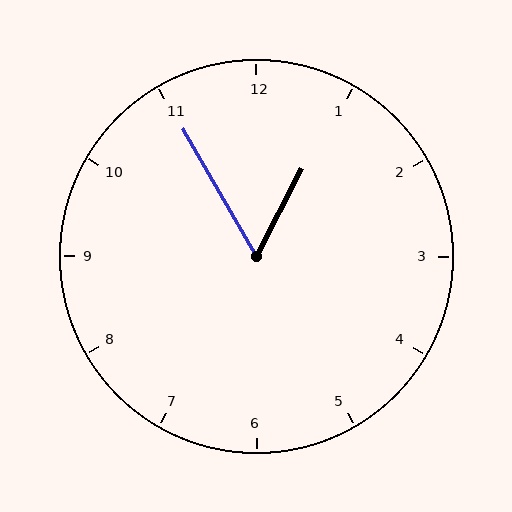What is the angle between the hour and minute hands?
Approximately 58 degrees.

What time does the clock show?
12:55.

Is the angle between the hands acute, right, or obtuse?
It is acute.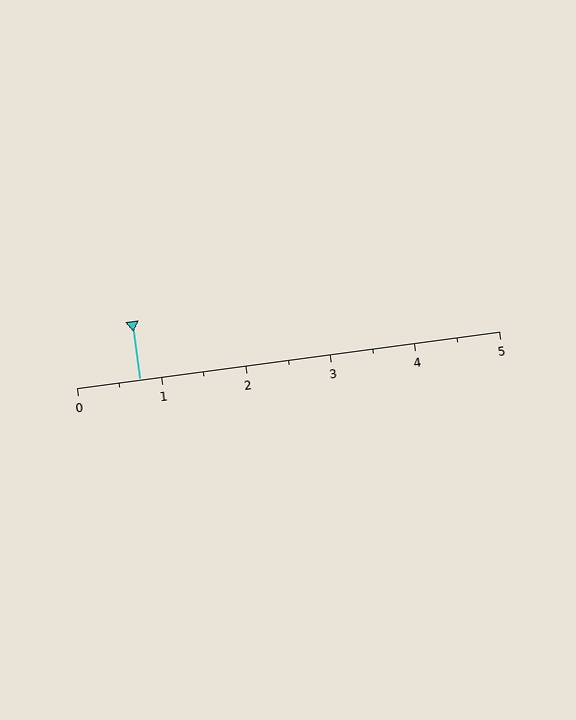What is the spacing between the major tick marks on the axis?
The major ticks are spaced 1 apart.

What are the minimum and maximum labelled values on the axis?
The axis runs from 0 to 5.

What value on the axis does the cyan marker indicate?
The marker indicates approximately 0.8.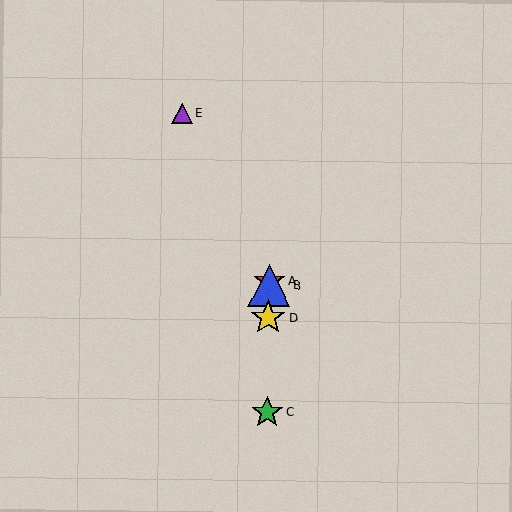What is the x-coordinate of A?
Object A is at x≈269.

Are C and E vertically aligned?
No, C is at x≈267 and E is at x≈182.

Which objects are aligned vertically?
Objects A, B, C, D are aligned vertically.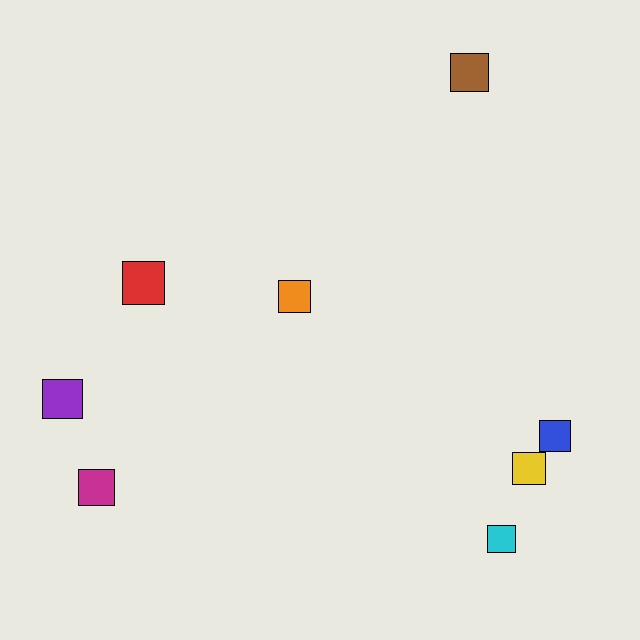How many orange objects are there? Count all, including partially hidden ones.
There is 1 orange object.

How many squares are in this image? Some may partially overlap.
There are 8 squares.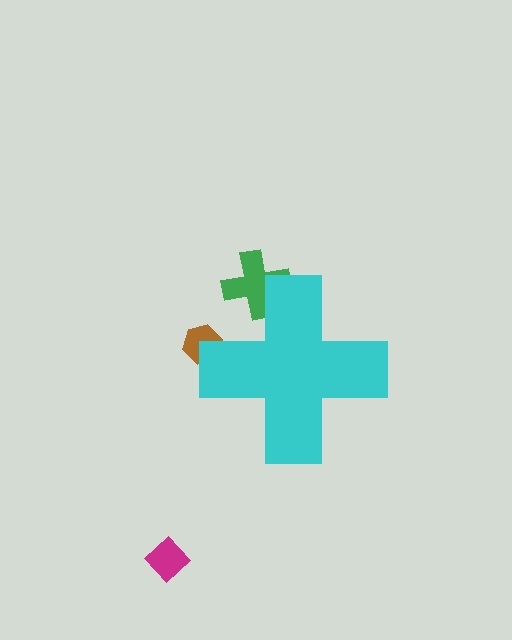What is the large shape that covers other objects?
A cyan cross.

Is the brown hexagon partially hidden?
Yes, the brown hexagon is partially hidden behind the cyan cross.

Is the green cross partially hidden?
Yes, the green cross is partially hidden behind the cyan cross.